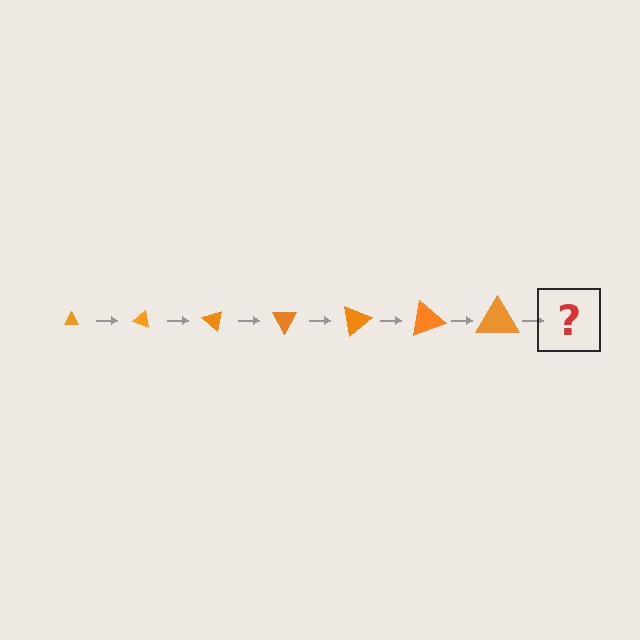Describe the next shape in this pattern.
It should be a triangle, larger than the previous one and rotated 140 degrees from the start.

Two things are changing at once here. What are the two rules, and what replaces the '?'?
The two rules are that the triangle grows larger each step and it rotates 20 degrees each step. The '?' should be a triangle, larger than the previous one and rotated 140 degrees from the start.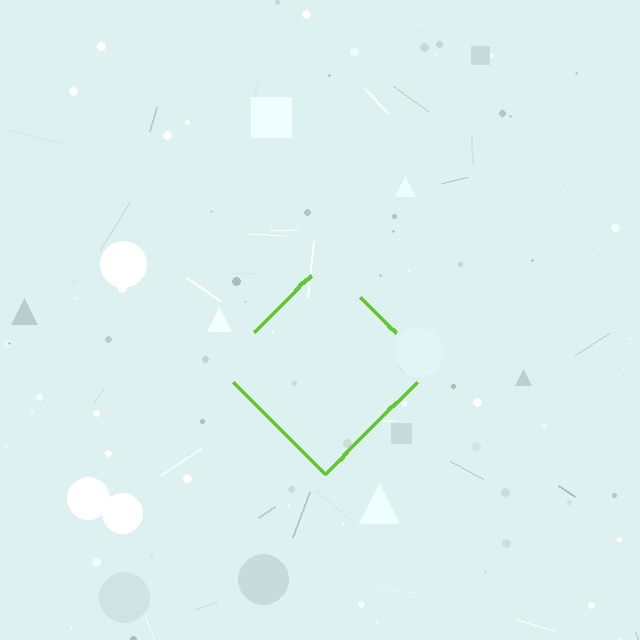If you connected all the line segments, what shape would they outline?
They would outline a diamond.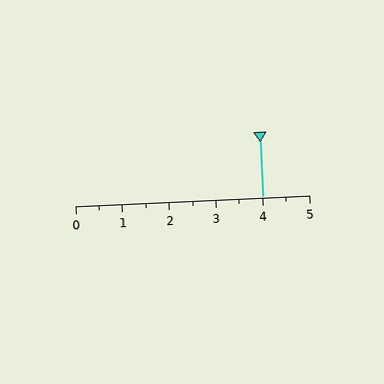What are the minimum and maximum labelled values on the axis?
The axis runs from 0 to 5.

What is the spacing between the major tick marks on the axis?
The major ticks are spaced 1 apart.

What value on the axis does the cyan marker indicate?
The marker indicates approximately 4.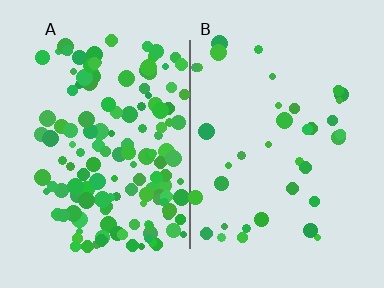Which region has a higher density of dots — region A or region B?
A (the left).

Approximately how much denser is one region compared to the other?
Approximately 3.9× — region A over region B.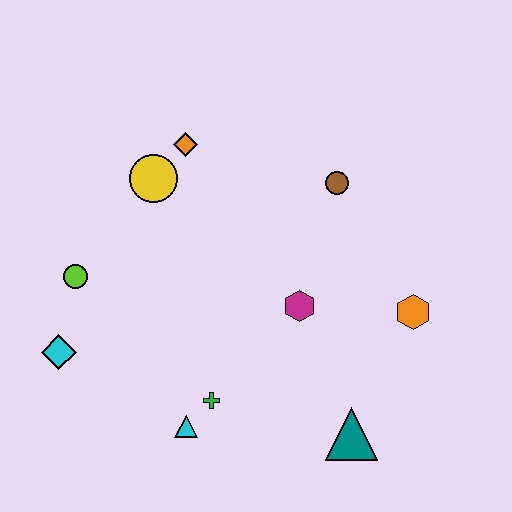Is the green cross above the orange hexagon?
No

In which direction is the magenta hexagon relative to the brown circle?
The magenta hexagon is below the brown circle.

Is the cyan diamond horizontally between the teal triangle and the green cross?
No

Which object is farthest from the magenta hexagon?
The cyan diamond is farthest from the magenta hexagon.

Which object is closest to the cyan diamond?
The lime circle is closest to the cyan diamond.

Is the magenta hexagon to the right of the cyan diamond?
Yes